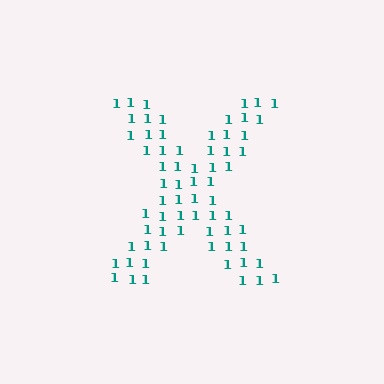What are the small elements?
The small elements are digit 1's.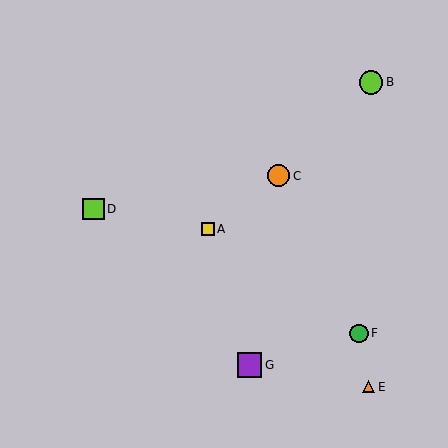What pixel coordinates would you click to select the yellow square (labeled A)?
Click at (208, 229) to select the yellow square A.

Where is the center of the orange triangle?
The center of the orange triangle is at (369, 387).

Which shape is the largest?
The purple square (labeled G) is the largest.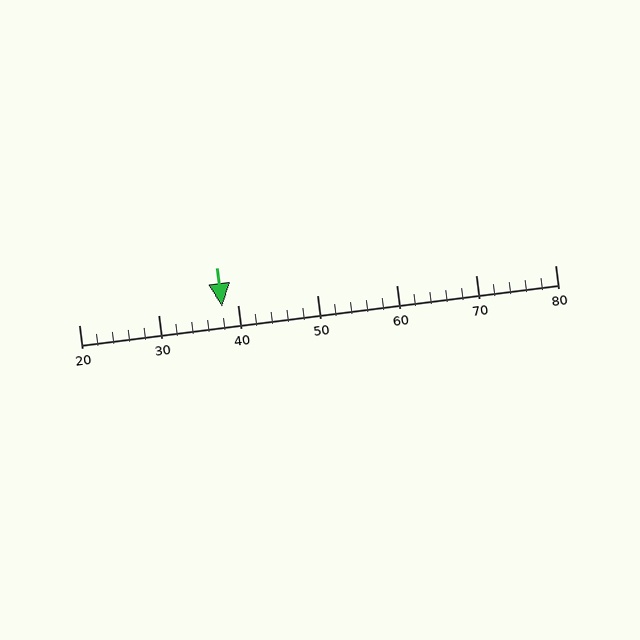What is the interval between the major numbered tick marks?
The major tick marks are spaced 10 units apart.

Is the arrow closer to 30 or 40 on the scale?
The arrow is closer to 40.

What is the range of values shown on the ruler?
The ruler shows values from 20 to 80.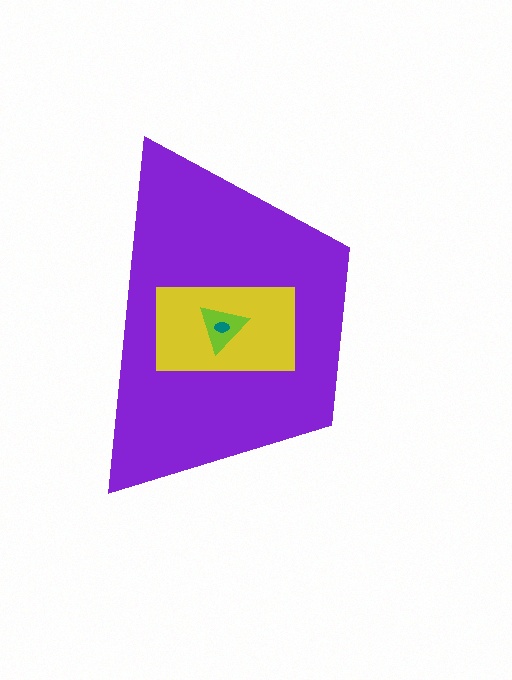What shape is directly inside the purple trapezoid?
The yellow rectangle.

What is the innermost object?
The teal ellipse.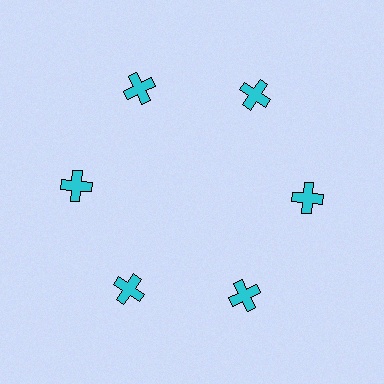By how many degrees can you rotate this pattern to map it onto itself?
The pattern maps onto itself every 60 degrees of rotation.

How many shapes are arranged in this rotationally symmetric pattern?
There are 6 shapes, arranged in 6 groups of 1.